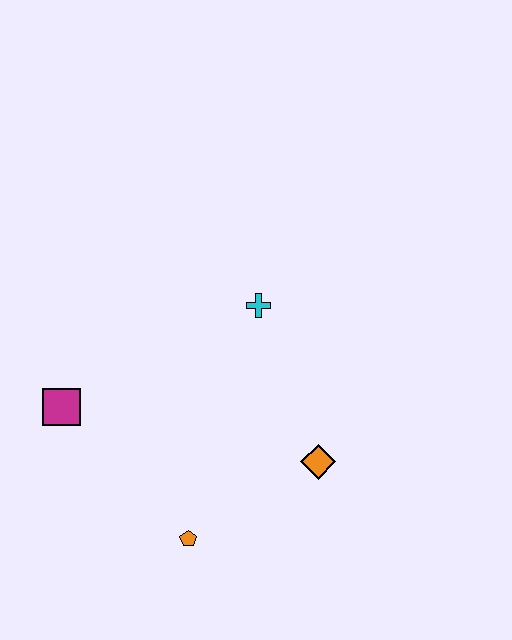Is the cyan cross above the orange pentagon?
Yes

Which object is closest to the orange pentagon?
The orange diamond is closest to the orange pentagon.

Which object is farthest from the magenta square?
The orange diamond is farthest from the magenta square.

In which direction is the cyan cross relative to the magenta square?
The cyan cross is to the right of the magenta square.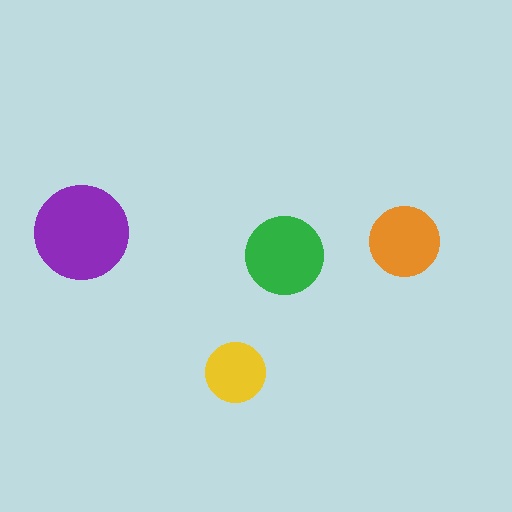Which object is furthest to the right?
The orange circle is rightmost.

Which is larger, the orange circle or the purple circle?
The purple one.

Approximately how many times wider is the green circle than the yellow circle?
About 1.5 times wider.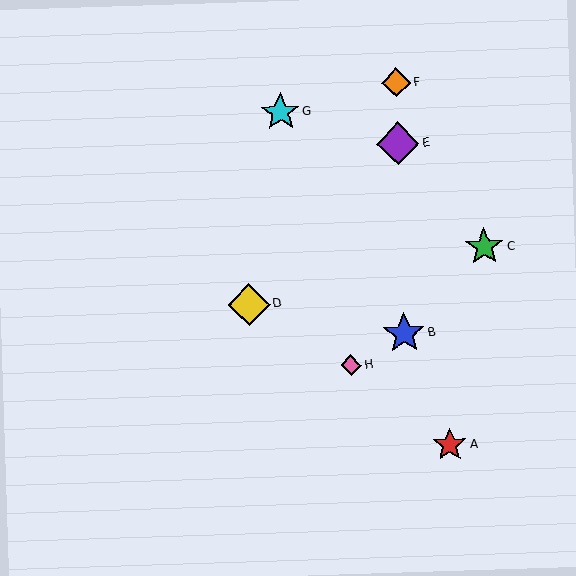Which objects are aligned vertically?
Objects B, E, F are aligned vertically.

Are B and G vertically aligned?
No, B is at x≈404 and G is at x≈280.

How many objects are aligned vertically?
3 objects (B, E, F) are aligned vertically.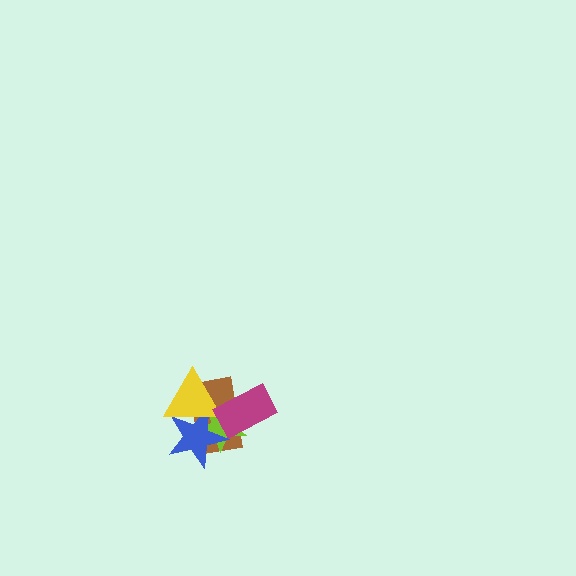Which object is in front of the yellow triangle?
The magenta rectangle is in front of the yellow triangle.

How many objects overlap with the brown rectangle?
4 objects overlap with the brown rectangle.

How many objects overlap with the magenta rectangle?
3 objects overlap with the magenta rectangle.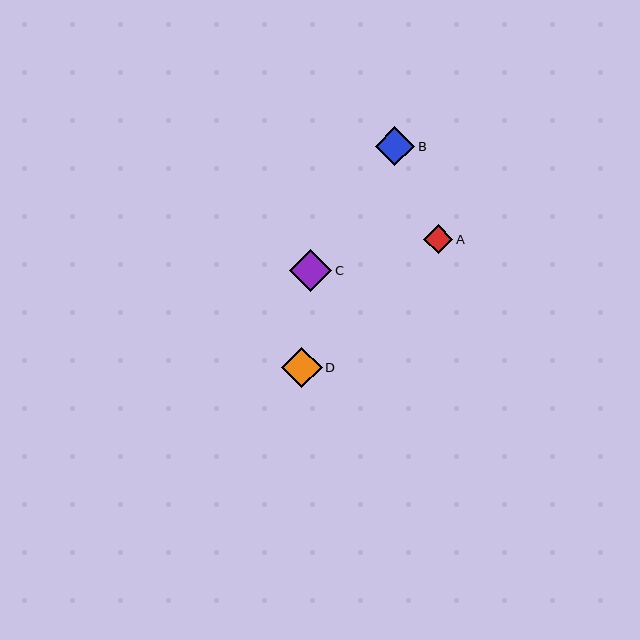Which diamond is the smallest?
Diamond A is the smallest with a size of approximately 29 pixels.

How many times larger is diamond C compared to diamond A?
Diamond C is approximately 1.4 times the size of diamond A.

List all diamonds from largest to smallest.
From largest to smallest: C, D, B, A.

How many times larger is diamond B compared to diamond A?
Diamond B is approximately 1.3 times the size of diamond A.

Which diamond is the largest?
Diamond C is the largest with a size of approximately 42 pixels.